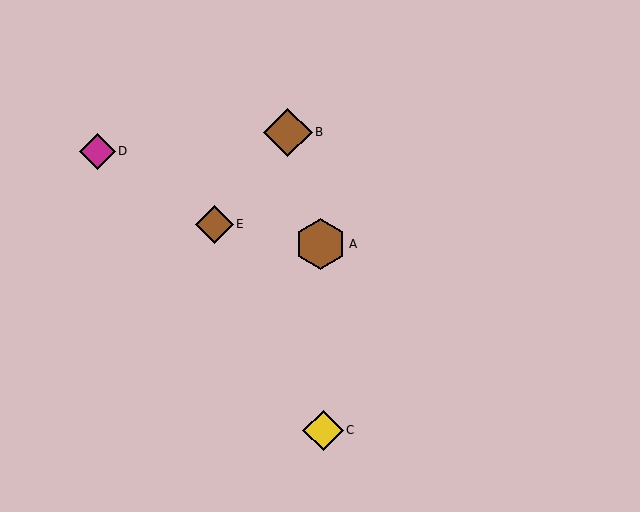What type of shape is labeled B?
Shape B is a brown diamond.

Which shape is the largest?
The brown hexagon (labeled A) is the largest.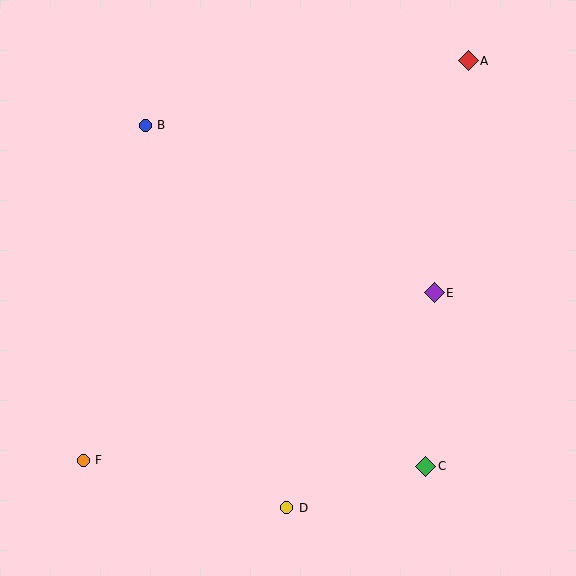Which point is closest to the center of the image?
Point E at (434, 293) is closest to the center.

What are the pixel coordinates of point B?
Point B is at (145, 125).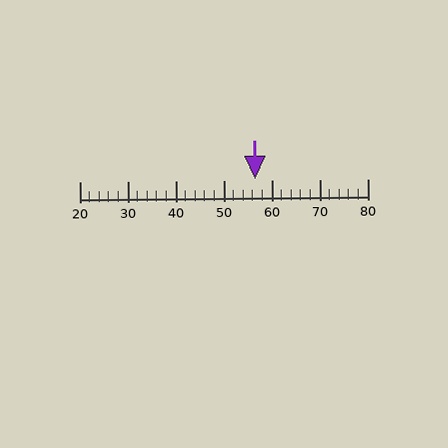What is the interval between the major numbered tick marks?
The major tick marks are spaced 10 units apart.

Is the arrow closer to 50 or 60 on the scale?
The arrow is closer to 60.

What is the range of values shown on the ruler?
The ruler shows values from 20 to 80.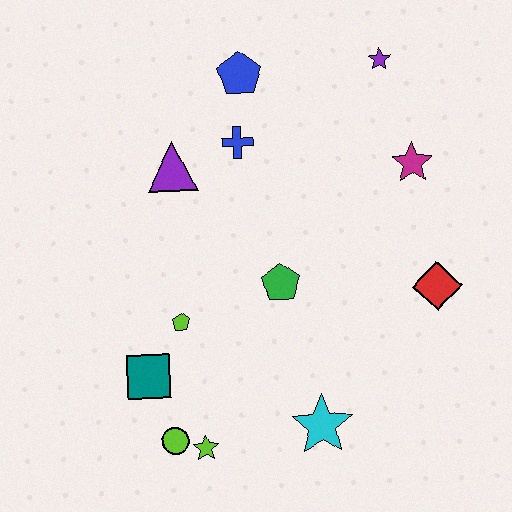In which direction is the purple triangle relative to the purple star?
The purple triangle is to the left of the purple star.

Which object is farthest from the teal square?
The purple star is farthest from the teal square.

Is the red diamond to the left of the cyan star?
No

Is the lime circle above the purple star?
No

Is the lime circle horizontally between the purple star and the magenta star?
No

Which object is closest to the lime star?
The lime circle is closest to the lime star.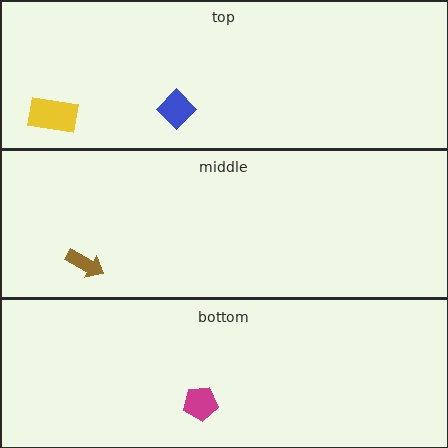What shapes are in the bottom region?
The magenta pentagon.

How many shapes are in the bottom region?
1.